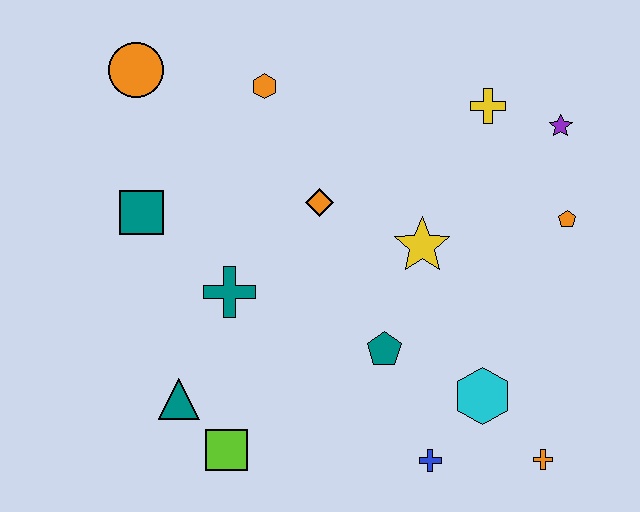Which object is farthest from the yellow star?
The orange circle is farthest from the yellow star.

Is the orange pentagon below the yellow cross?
Yes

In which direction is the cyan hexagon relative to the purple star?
The cyan hexagon is below the purple star.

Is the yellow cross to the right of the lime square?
Yes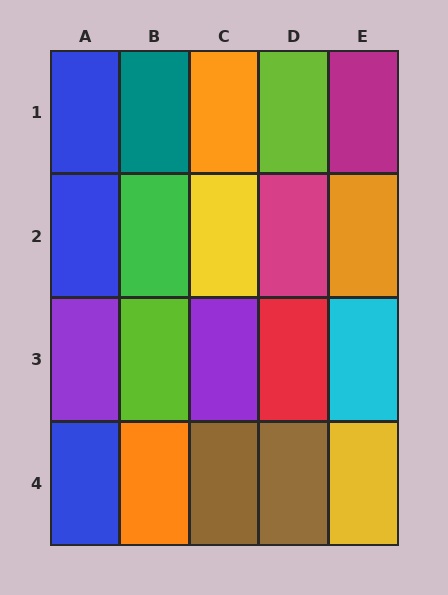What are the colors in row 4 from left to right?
Blue, orange, brown, brown, yellow.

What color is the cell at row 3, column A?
Purple.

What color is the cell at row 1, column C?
Orange.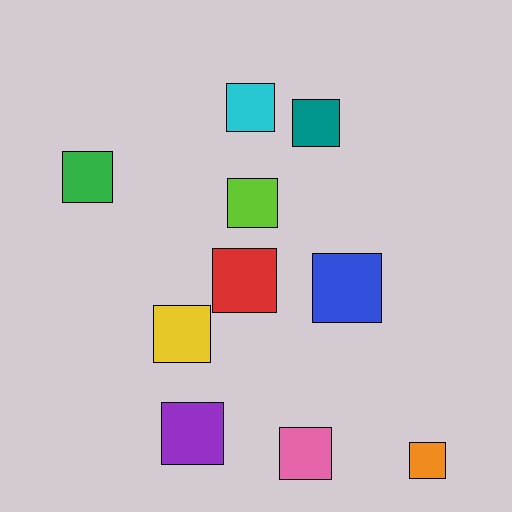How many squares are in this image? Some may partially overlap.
There are 10 squares.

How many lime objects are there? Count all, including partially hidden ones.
There is 1 lime object.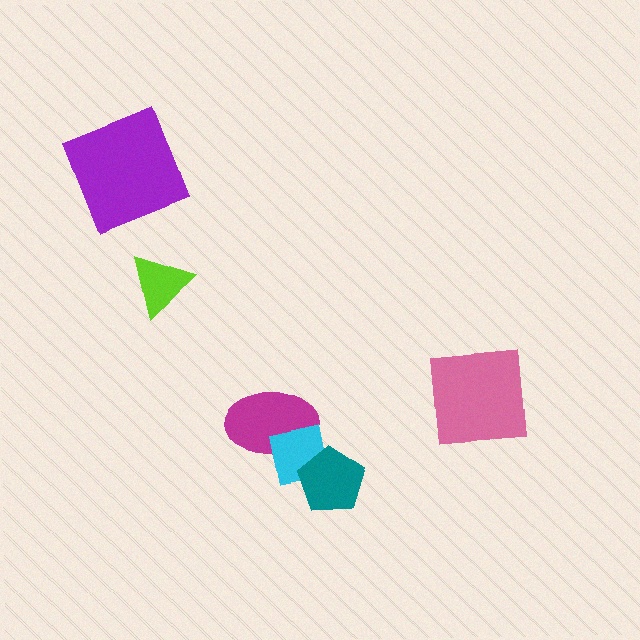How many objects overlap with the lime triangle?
0 objects overlap with the lime triangle.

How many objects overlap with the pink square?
0 objects overlap with the pink square.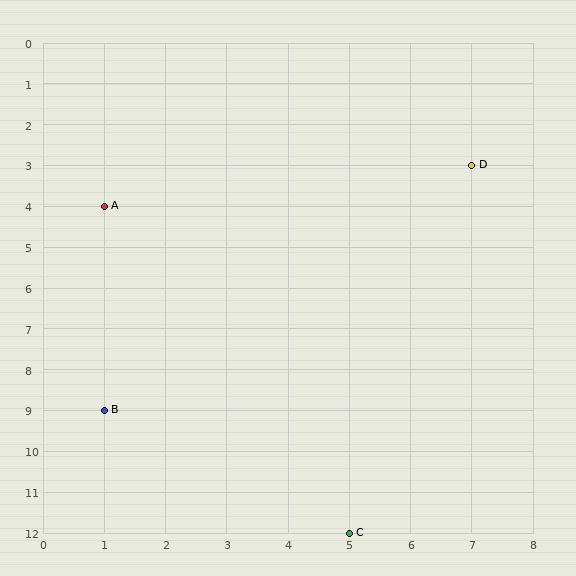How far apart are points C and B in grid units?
Points C and B are 4 columns and 3 rows apart (about 5.0 grid units diagonally).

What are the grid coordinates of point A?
Point A is at grid coordinates (1, 4).